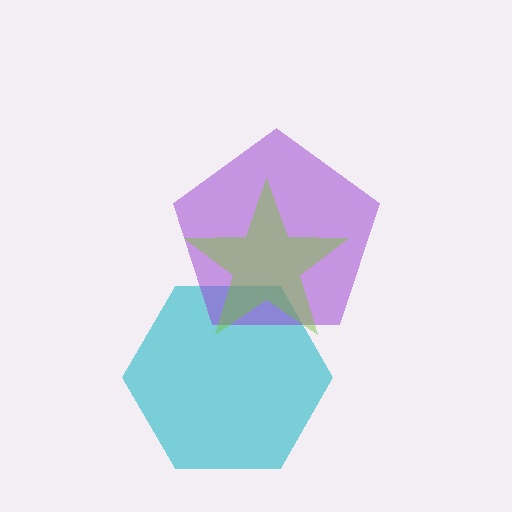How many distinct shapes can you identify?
There are 3 distinct shapes: a cyan hexagon, a purple pentagon, a lime star.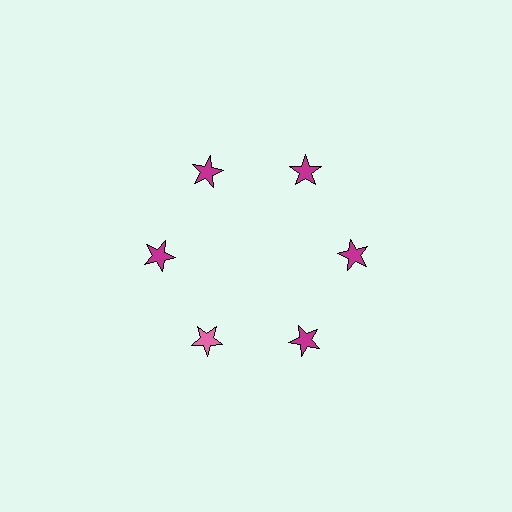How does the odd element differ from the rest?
It has a different color: pink instead of magenta.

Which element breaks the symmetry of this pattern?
The pink star at roughly the 7 o'clock position breaks the symmetry. All other shapes are magenta stars.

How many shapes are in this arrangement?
There are 6 shapes arranged in a ring pattern.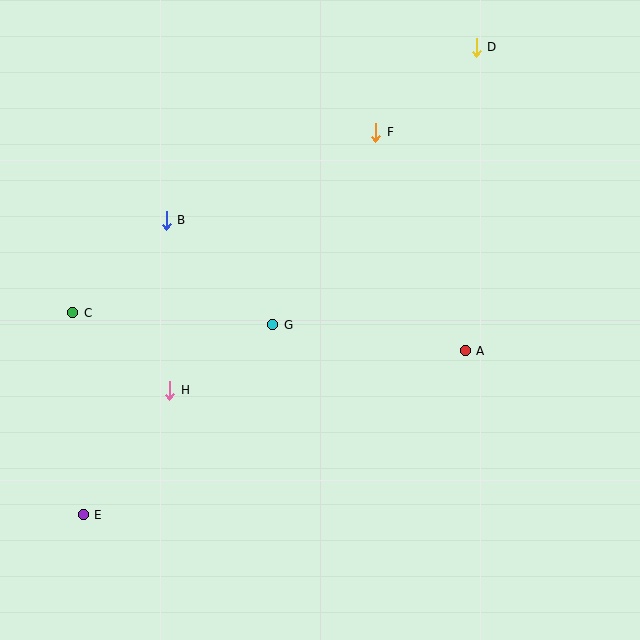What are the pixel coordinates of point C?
Point C is at (73, 313).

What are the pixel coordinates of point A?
Point A is at (465, 351).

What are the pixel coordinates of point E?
Point E is at (83, 515).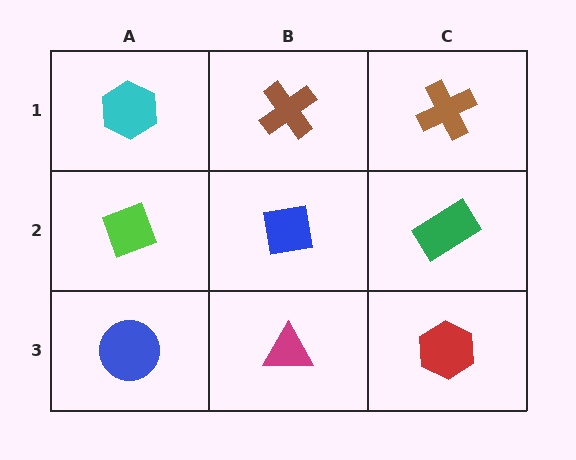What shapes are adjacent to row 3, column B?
A blue square (row 2, column B), a blue circle (row 3, column A), a red hexagon (row 3, column C).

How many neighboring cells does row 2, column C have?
3.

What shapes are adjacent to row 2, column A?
A cyan hexagon (row 1, column A), a blue circle (row 3, column A), a blue square (row 2, column B).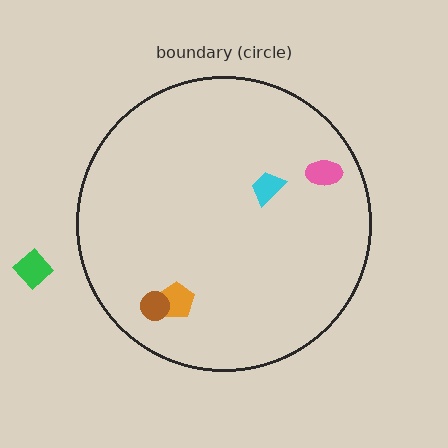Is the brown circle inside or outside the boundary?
Inside.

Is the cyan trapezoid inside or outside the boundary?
Inside.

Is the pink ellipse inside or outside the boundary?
Inside.